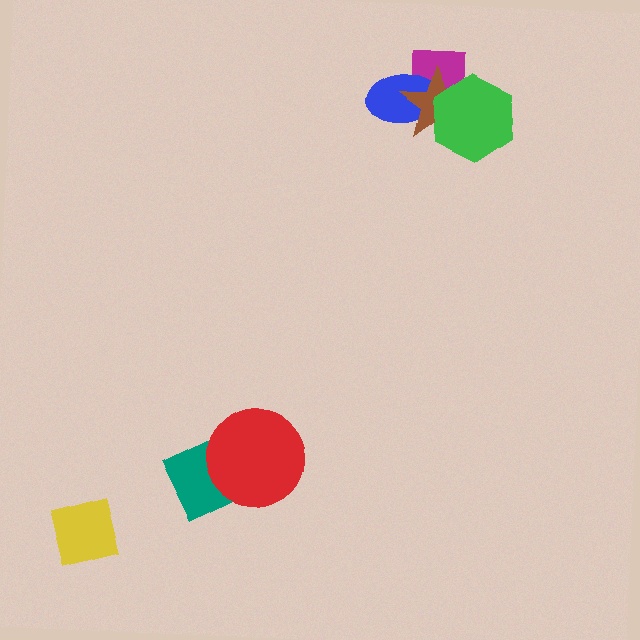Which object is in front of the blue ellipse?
The brown star is in front of the blue ellipse.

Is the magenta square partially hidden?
Yes, it is partially covered by another shape.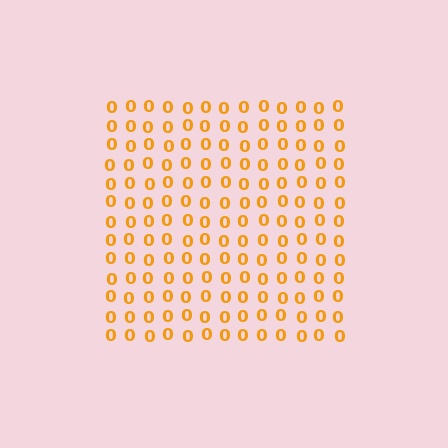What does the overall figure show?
The overall figure shows a square.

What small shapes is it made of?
It is made of small digit 0's.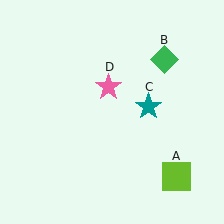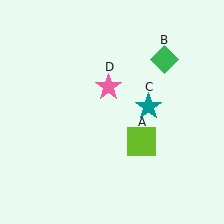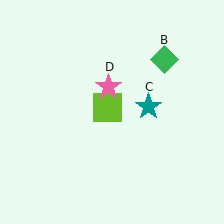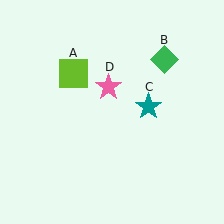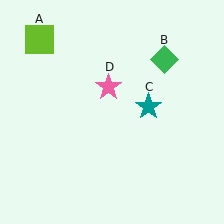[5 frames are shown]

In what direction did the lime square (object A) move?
The lime square (object A) moved up and to the left.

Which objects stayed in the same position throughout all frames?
Green diamond (object B) and teal star (object C) and pink star (object D) remained stationary.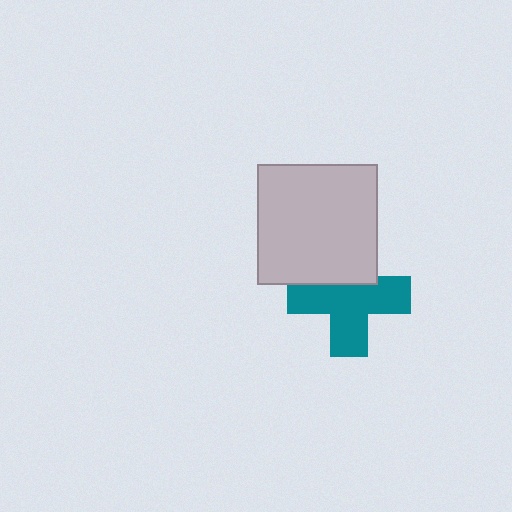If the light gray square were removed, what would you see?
You would see the complete teal cross.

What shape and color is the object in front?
The object in front is a light gray square.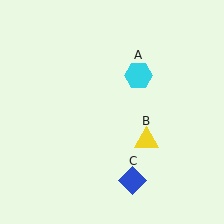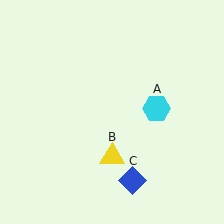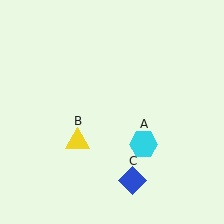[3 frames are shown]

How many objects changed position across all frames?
2 objects changed position: cyan hexagon (object A), yellow triangle (object B).